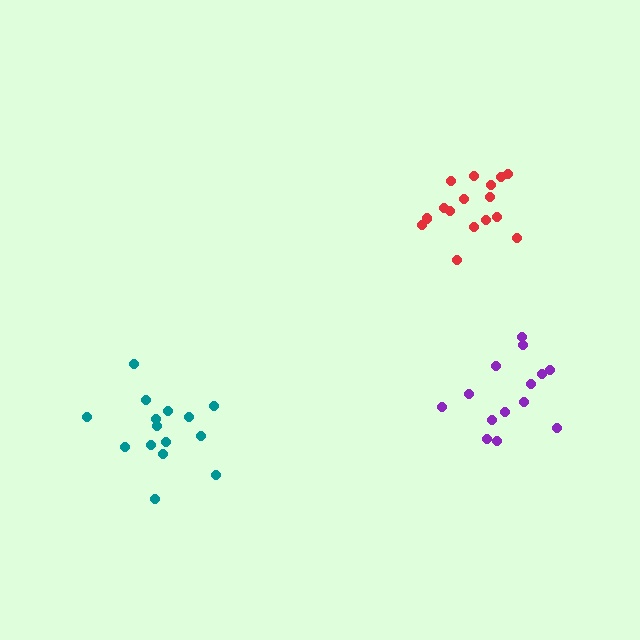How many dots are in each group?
Group 1: 15 dots, Group 2: 14 dots, Group 3: 16 dots (45 total).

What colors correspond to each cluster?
The clusters are colored: teal, purple, red.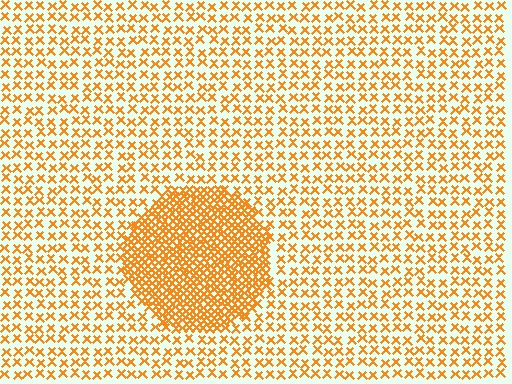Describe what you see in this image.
The image contains small orange elements arranged at two different densities. A circle-shaped region is visible where the elements are more densely packed than the surrounding area.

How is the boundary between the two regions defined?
The boundary is defined by a change in element density (approximately 2.8x ratio). All elements are the same color, size, and shape.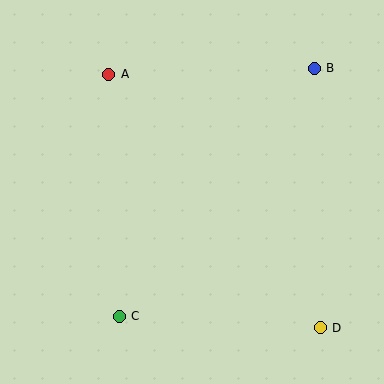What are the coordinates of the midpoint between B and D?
The midpoint between B and D is at (317, 198).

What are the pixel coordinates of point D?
Point D is at (320, 328).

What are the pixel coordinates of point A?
Point A is at (109, 74).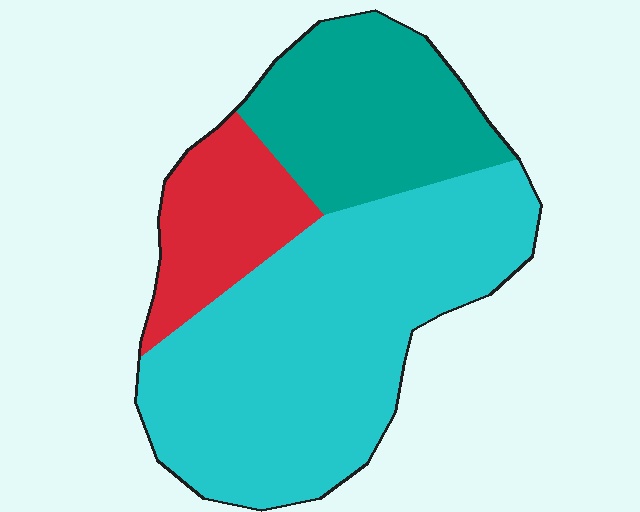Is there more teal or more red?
Teal.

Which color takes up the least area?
Red, at roughly 15%.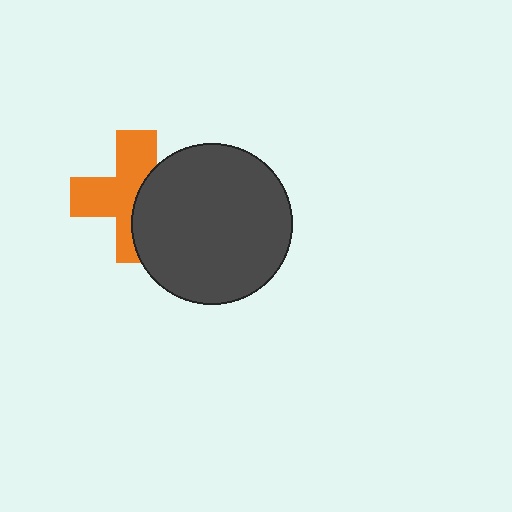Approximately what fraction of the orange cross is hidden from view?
Roughly 41% of the orange cross is hidden behind the dark gray circle.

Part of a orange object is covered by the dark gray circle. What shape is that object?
It is a cross.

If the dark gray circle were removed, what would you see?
You would see the complete orange cross.